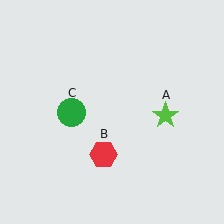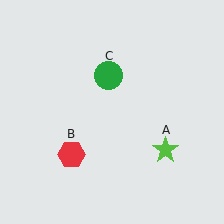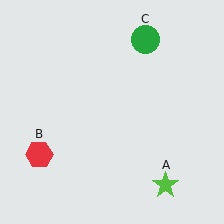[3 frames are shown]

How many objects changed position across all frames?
3 objects changed position: lime star (object A), red hexagon (object B), green circle (object C).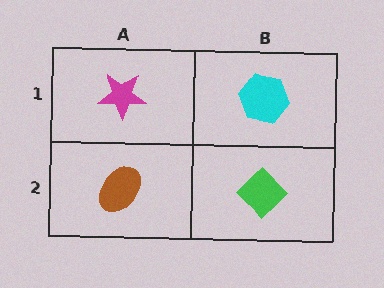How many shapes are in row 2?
2 shapes.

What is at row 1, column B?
A cyan hexagon.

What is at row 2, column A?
A brown ellipse.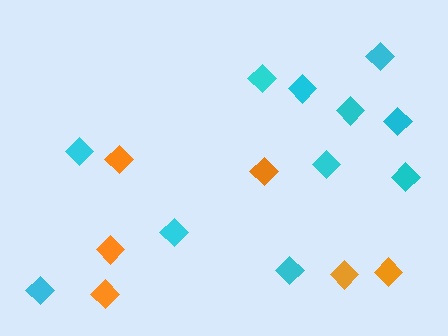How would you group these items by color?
There are 2 groups: one group of cyan diamonds (11) and one group of orange diamonds (6).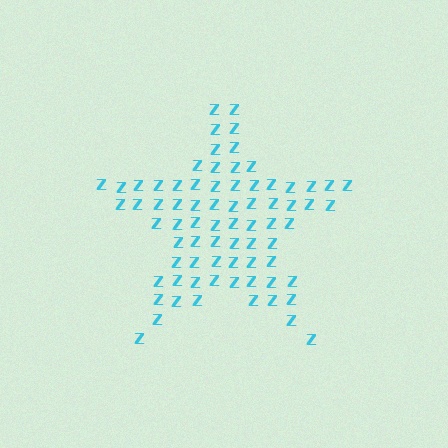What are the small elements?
The small elements are letter Z's.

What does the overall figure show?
The overall figure shows a star.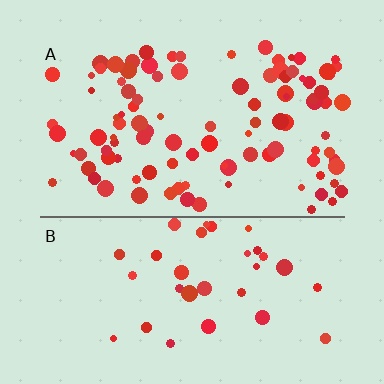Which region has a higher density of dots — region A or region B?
A (the top).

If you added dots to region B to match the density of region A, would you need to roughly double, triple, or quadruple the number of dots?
Approximately triple.